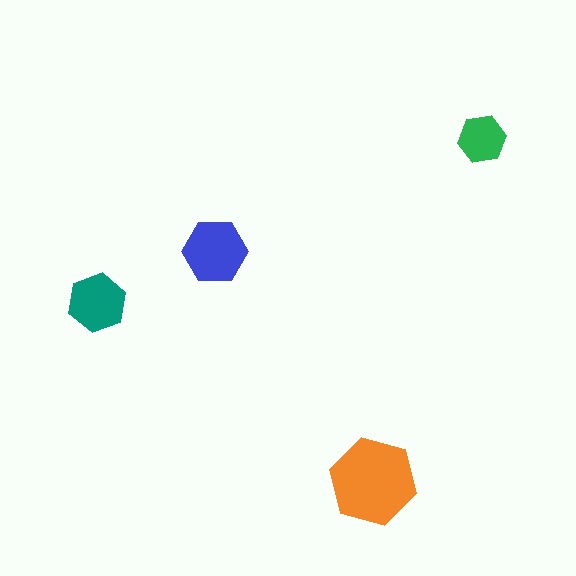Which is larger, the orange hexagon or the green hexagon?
The orange one.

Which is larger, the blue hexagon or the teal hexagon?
The blue one.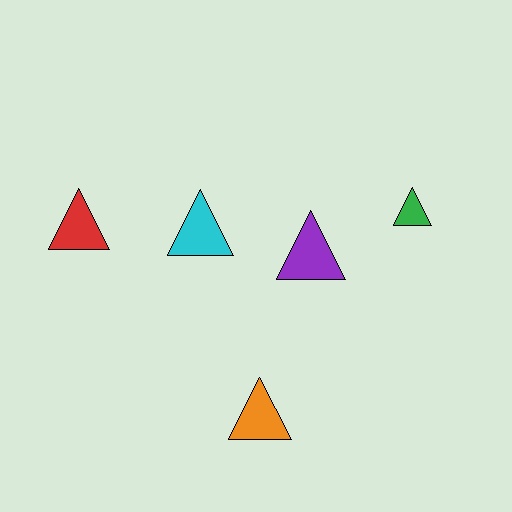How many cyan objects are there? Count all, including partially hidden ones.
There is 1 cyan object.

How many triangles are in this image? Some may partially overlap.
There are 5 triangles.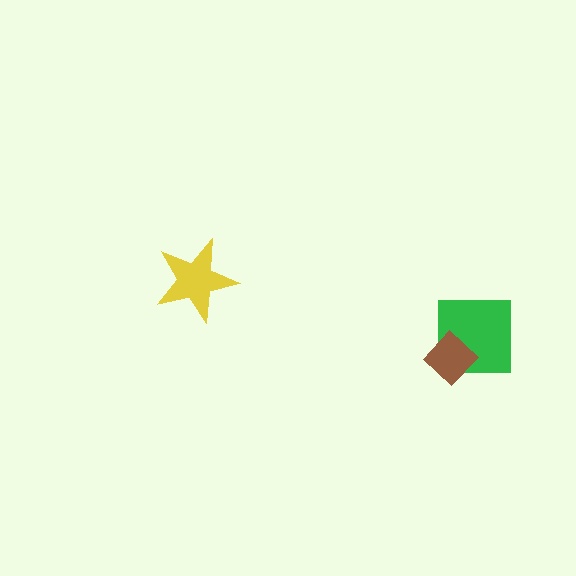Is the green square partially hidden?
Yes, it is partially covered by another shape.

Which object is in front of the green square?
The brown diamond is in front of the green square.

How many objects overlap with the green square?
1 object overlaps with the green square.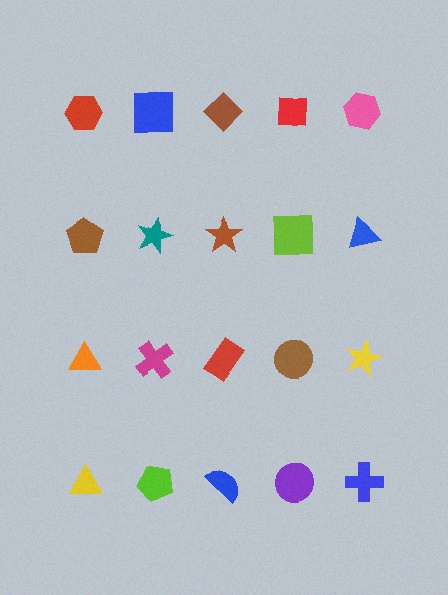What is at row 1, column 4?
A red square.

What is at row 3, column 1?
An orange triangle.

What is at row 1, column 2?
A blue square.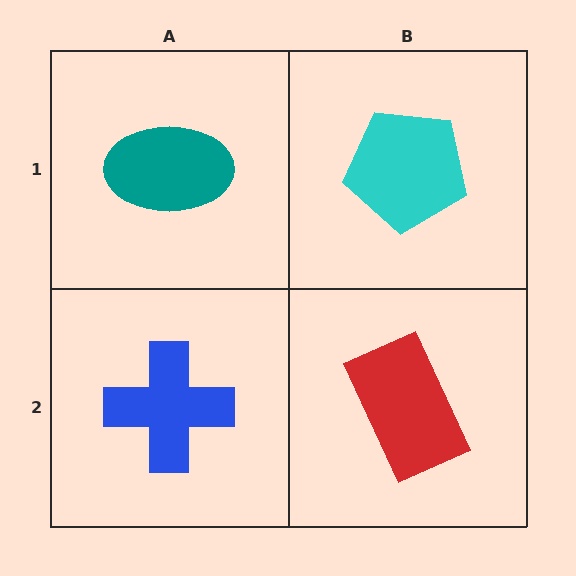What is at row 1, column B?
A cyan pentagon.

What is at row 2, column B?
A red rectangle.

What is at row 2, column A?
A blue cross.